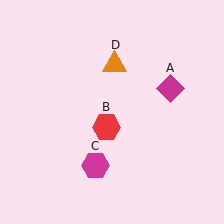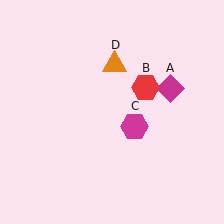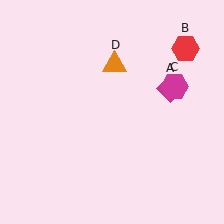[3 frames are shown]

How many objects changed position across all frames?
2 objects changed position: red hexagon (object B), magenta hexagon (object C).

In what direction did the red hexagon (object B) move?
The red hexagon (object B) moved up and to the right.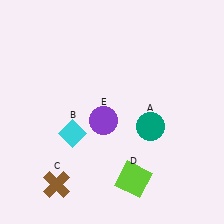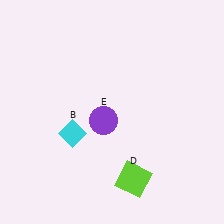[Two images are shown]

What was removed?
The brown cross (C), the teal circle (A) were removed in Image 2.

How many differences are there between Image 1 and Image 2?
There are 2 differences between the two images.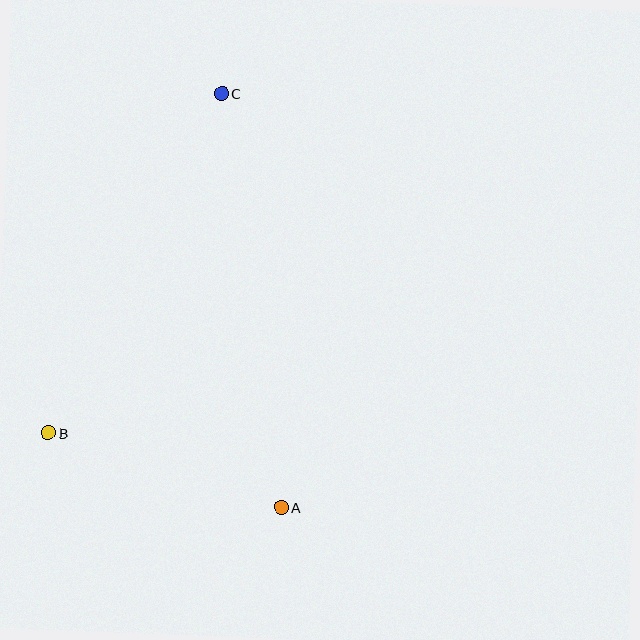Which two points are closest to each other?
Points A and B are closest to each other.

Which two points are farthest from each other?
Points A and C are farthest from each other.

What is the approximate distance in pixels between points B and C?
The distance between B and C is approximately 381 pixels.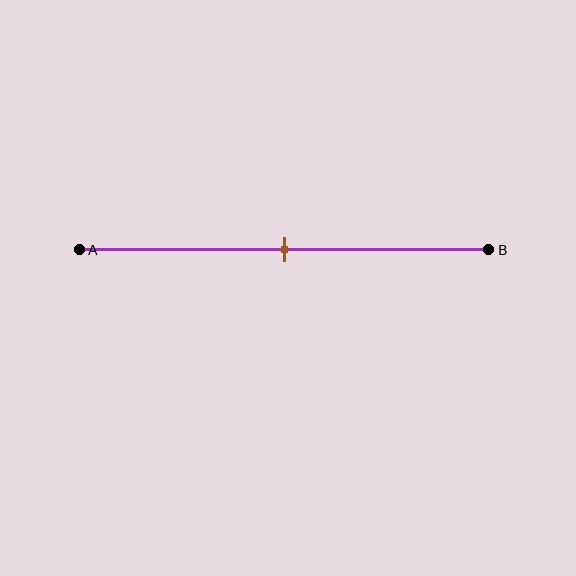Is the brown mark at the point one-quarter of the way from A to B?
No, the mark is at about 50% from A, not at the 25% one-quarter point.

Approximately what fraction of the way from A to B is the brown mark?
The brown mark is approximately 50% of the way from A to B.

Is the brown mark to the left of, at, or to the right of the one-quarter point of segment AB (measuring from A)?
The brown mark is to the right of the one-quarter point of segment AB.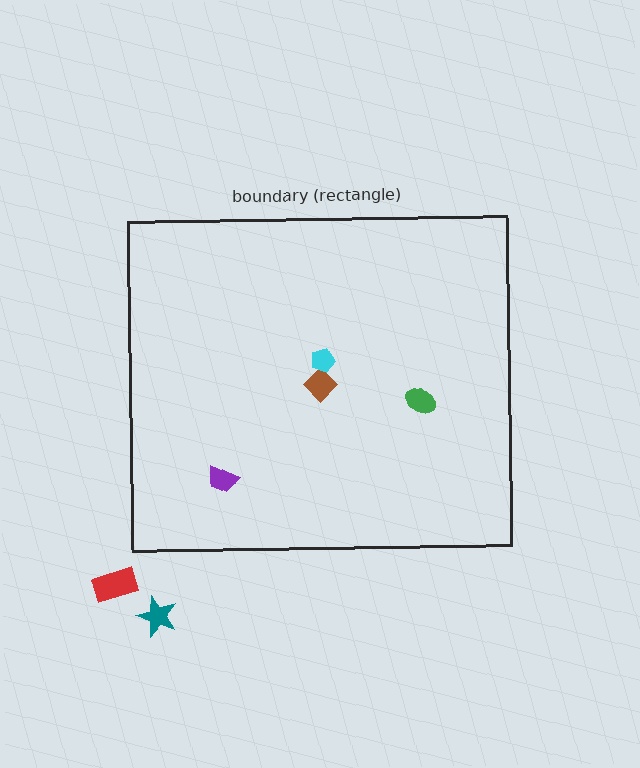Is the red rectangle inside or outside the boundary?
Outside.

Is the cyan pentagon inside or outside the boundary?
Inside.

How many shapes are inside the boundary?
4 inside, 2 outside.